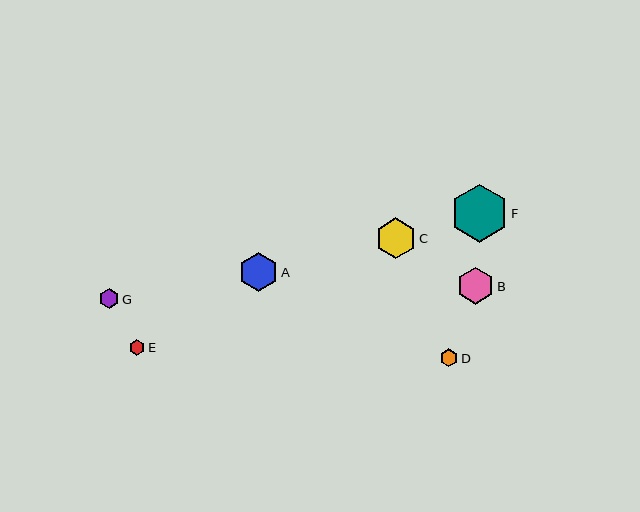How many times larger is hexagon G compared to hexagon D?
Hexagon G is approximately 1.1 times the size of hexagon D.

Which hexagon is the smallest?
Hexagon E is the smallest with a size of approximately 16 pixels.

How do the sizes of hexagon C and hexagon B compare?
Hexagon C and hexagon B are approximately the same size.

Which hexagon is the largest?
Hexagon F is the largest with a size of approximately 58 pixels.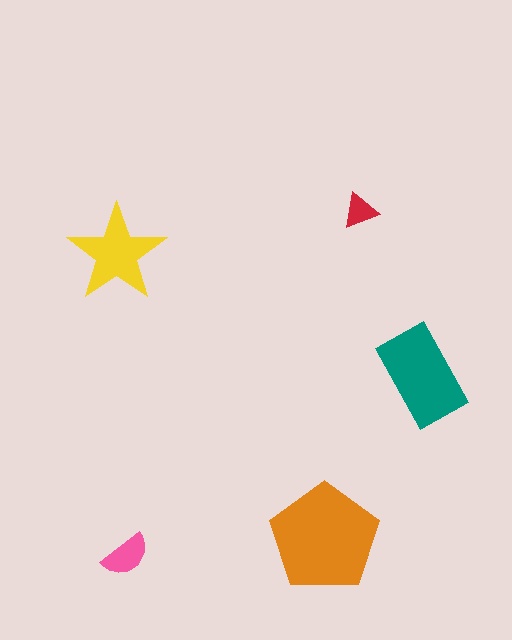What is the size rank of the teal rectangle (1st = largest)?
2nd.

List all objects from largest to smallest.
The orange pentagon, the teal rectangle, the yellow star, the pink semicircle, the red triangle.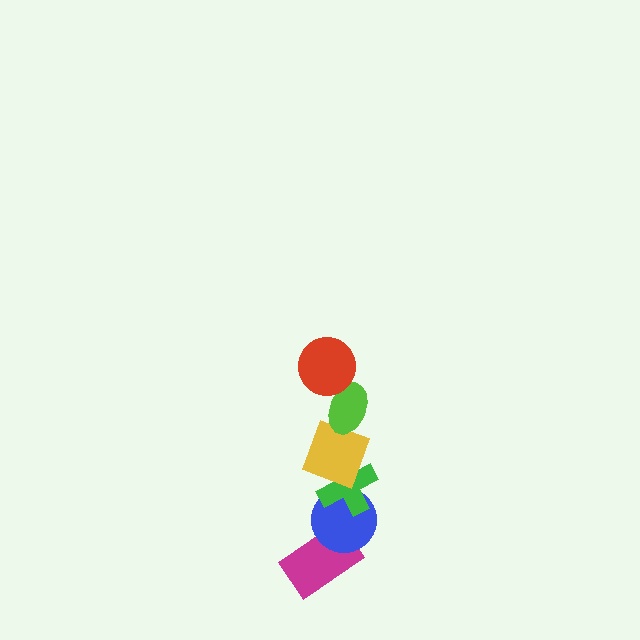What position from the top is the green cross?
The green cross is 4th from the top.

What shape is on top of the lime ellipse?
The red circle is on top of the lime ellipse.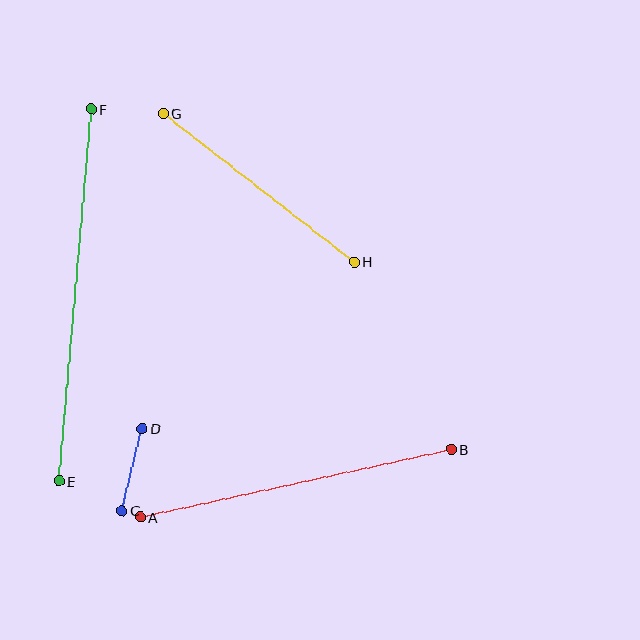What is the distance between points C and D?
The distance is approximately 84 pixels.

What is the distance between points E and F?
The distance is approximately 373 pixels.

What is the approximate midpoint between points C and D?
The midpoint is at approximately (132, 470) pixels.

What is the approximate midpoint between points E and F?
The midpoint is at approximately (75, 295) pixels.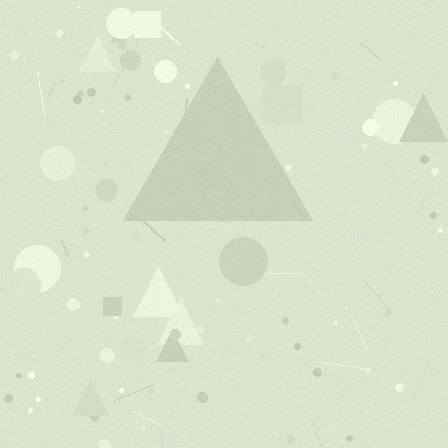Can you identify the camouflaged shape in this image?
The camouflaged shape is a triangle.